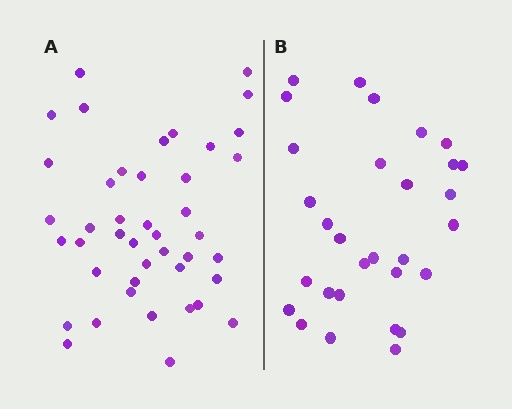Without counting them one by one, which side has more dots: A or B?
Region A (the left region) has more dots.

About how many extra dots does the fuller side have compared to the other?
Region A has approximately 15 more dots than region B.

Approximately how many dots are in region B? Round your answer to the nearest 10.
About 30 dots.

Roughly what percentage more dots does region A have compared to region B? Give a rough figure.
About 45% more.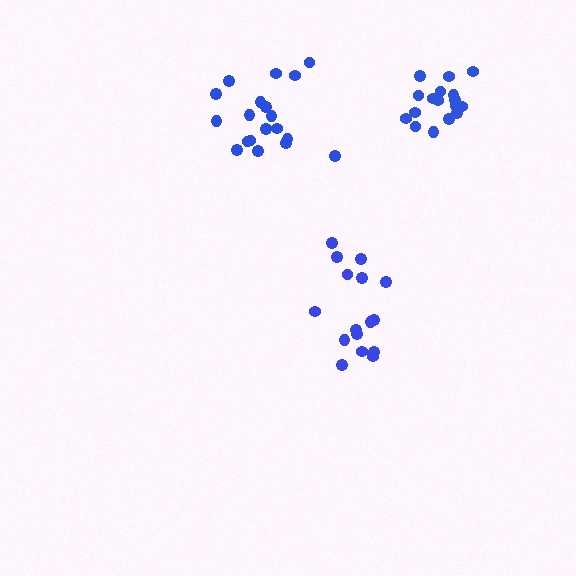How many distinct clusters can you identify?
There are 3 distinct clusters.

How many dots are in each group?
Group 1: 16 dots, Group 2: 19 dots, Group 3: 17 dots (52 total).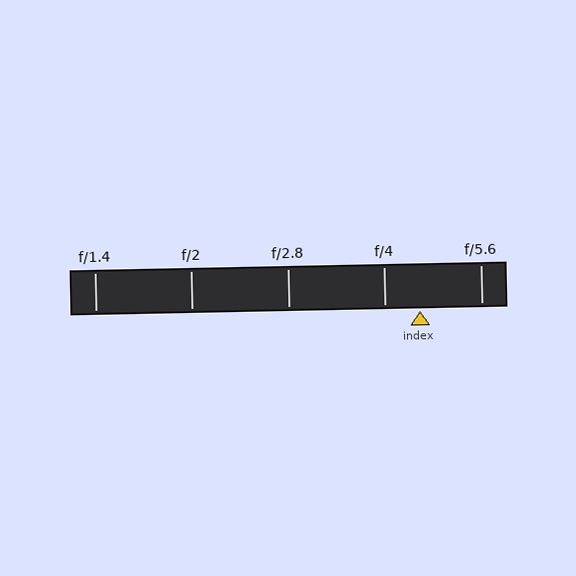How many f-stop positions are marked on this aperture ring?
There are 5 f-stop positions marked.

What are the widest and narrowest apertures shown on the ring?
The widest aperture shown is f/1.4 and the narrowest is f/5.6.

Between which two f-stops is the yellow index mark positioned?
The index mark is between f/4 and f/5.6.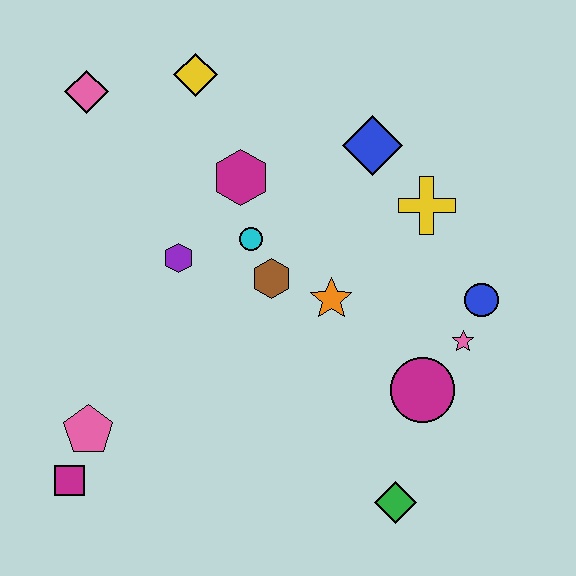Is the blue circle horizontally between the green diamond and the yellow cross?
No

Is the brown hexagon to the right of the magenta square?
Yes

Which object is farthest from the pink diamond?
The green diamond is farthest from the pink diamond.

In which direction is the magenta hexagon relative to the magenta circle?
The magenta hexagon is above the magenta circle.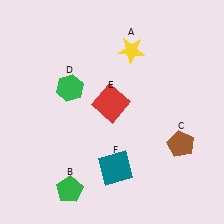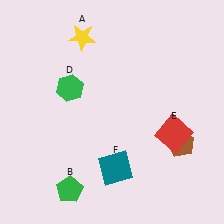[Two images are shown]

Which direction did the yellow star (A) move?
The yellow star (A) moved left.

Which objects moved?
The objects that moved are: the yellow star (A), the red square (E).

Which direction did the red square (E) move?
The red square (E) moved right.